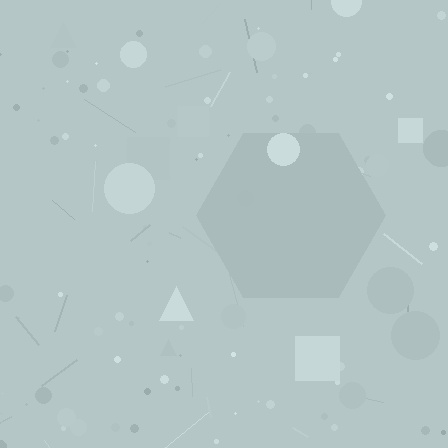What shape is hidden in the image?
A hexagon is hidden in the image.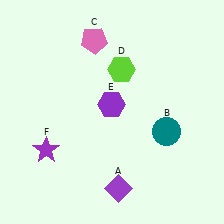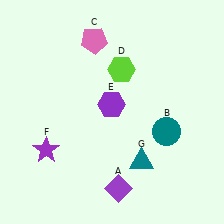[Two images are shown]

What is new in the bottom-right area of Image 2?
A teal triangle (G) was added in the bottom-right area of Image 2.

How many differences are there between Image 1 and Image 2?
There is 1 difference between the two images.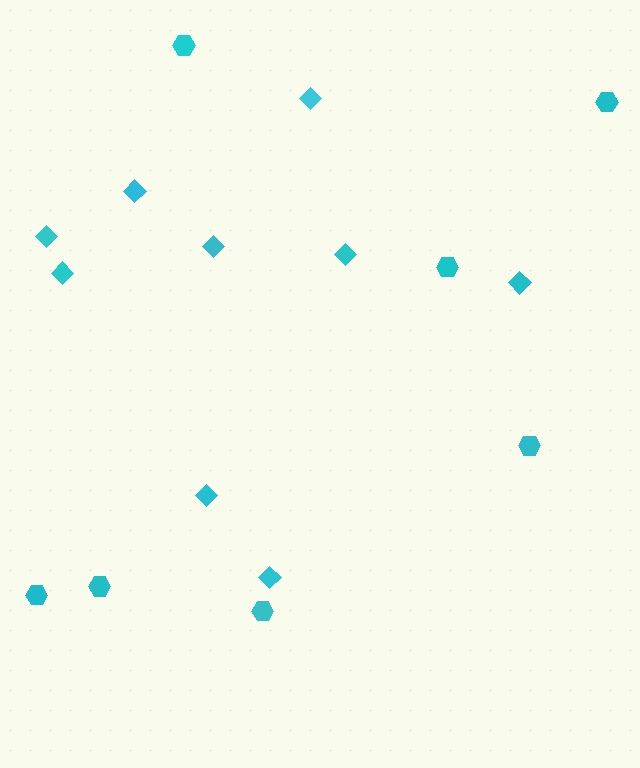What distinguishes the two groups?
There are 2 groups: one group of diamonds (9) and one group of hexagons (7).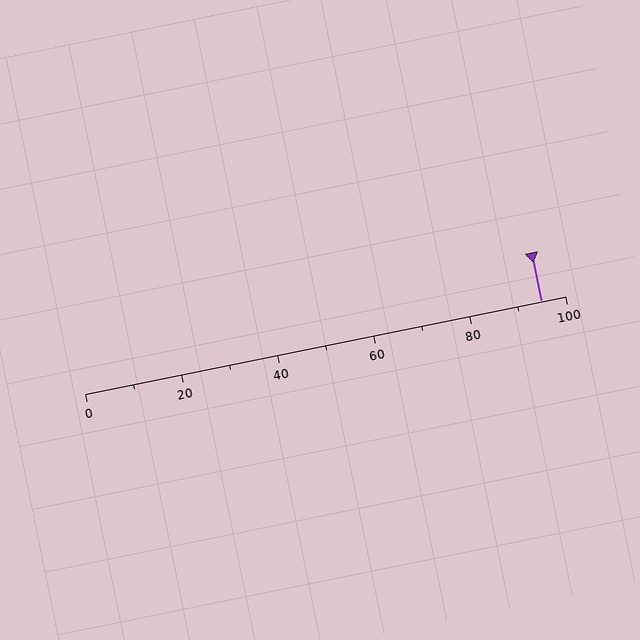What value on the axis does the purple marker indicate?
The marker indicates approximately 95.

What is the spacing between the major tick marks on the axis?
The major ticks are spaced 20 apart.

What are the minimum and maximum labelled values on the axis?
The axis runs from 0 to 100.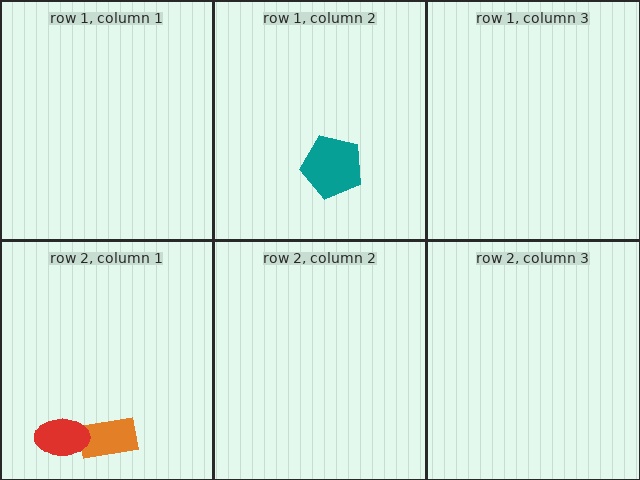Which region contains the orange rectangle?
The row 2, column 1 region.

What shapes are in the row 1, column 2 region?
The teal pentagon.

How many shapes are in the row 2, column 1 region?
2.